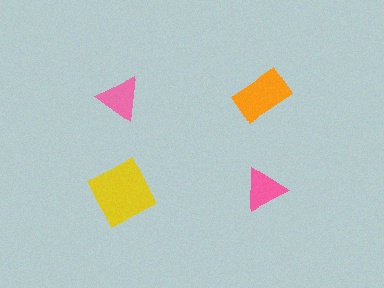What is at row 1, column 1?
A pink triangle.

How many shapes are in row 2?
2 shapes.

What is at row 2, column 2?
A pink triangle.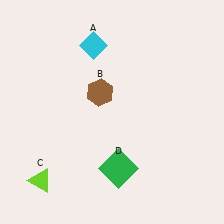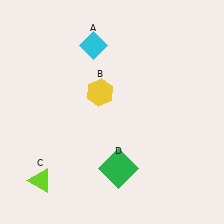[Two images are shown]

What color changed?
The hexagon (B) changed from brown in Image 1 to yellow in Image 2.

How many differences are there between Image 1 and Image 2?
There is 1 difference between the two images.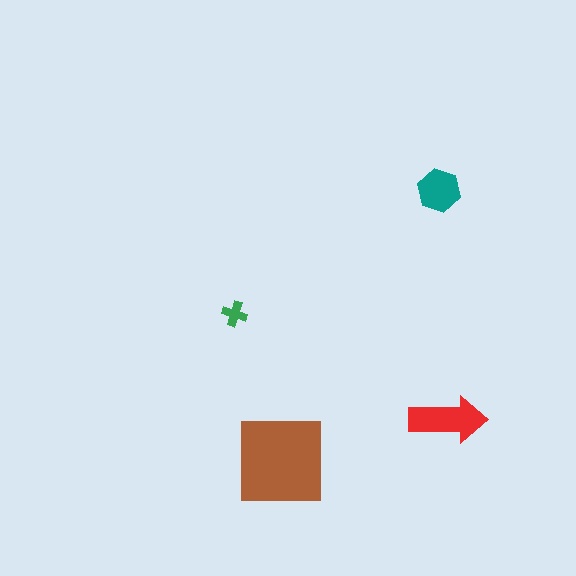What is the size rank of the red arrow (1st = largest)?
2nd.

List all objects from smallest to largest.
The green cross, the teal hexagon, the red arrow, the brown square.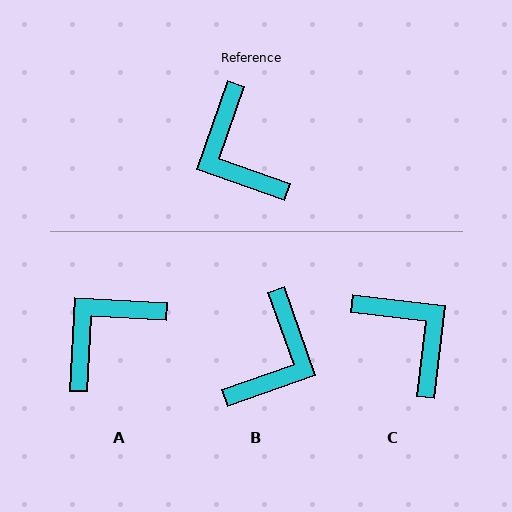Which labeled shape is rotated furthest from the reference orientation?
C, about 167 degrees away.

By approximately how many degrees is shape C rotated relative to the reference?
Approximately 167 degrees clockwise.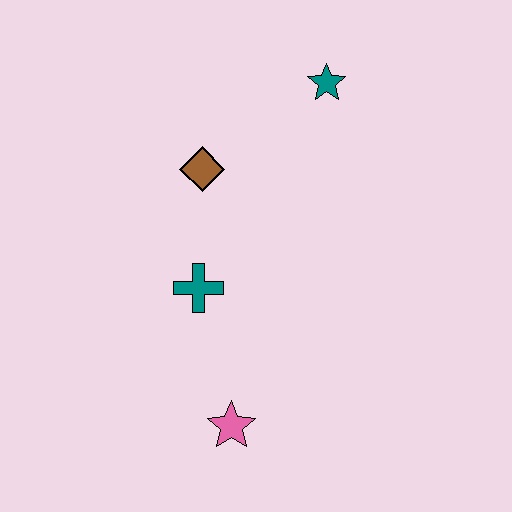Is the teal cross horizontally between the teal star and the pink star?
No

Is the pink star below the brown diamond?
Yes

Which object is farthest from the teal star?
The pink star is farthest from the teal star.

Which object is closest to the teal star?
The brown diamond is closest to the teal star.